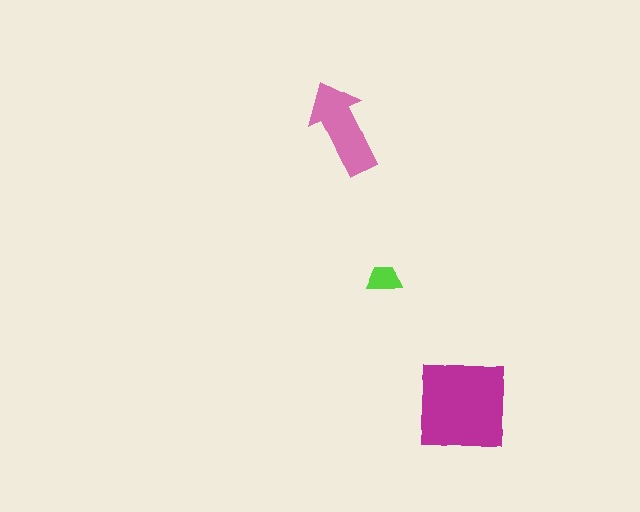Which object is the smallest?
The lime trapezoid.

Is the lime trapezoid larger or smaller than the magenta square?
Smaller.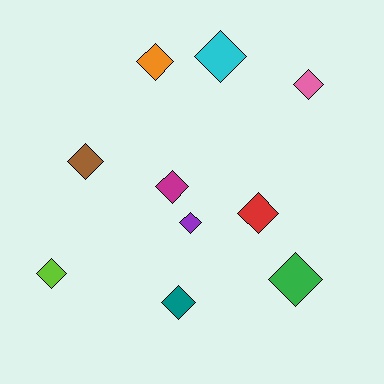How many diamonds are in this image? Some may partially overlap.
There are 10 diamonds.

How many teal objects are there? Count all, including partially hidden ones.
There is 1 teal object.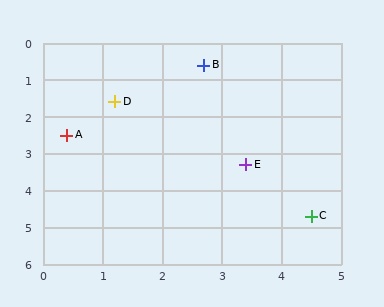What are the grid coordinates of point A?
Point A is at approximately (0.4, 2.5).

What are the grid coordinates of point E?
Point E is at approximately (3.4, 3.3).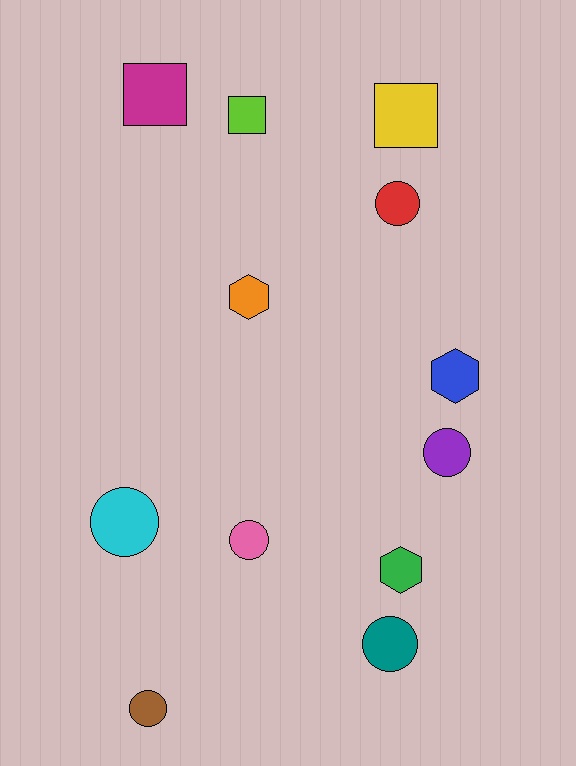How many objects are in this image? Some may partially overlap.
There are 12 objects.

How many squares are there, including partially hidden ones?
There are 3 squares.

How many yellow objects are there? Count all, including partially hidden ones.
There is 1 yellow object.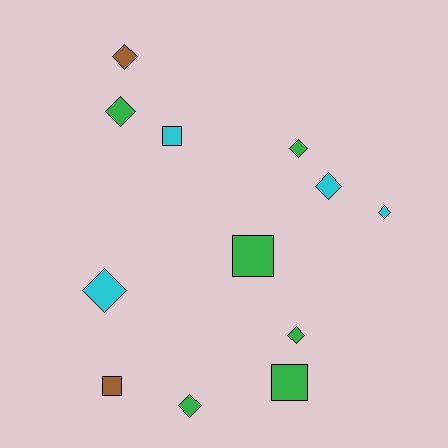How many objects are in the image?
There are 12 objects.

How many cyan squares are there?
There is 1 cyan square.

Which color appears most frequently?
Green, with 6 objects.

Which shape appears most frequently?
Diamond, with 8 objects.